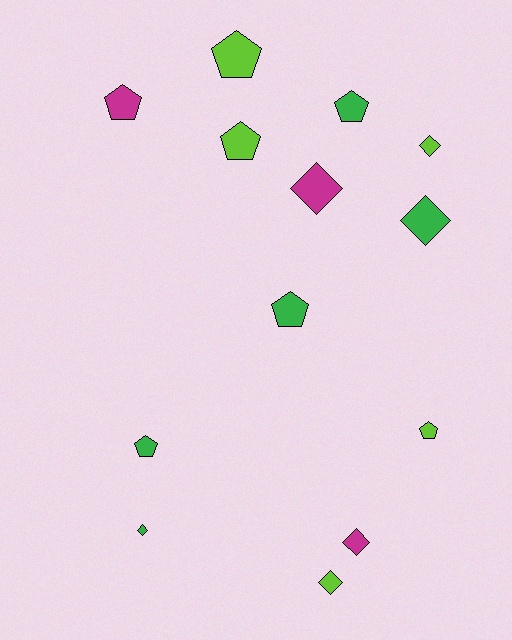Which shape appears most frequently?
Pentagon, with 7 objects.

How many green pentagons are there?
There are 3 green pentagons.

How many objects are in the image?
There are 13 objects.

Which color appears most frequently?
Lime, with 5 objects.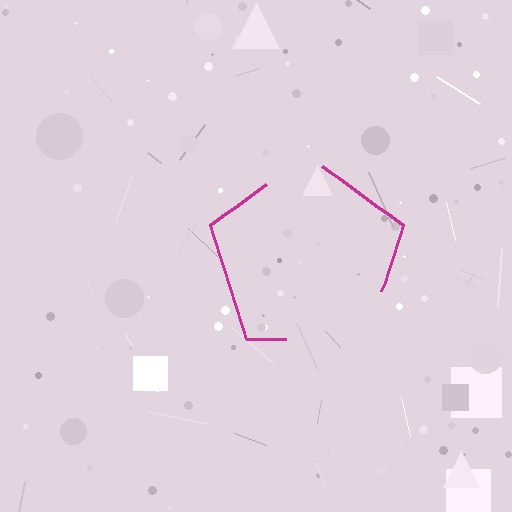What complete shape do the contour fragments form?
The contour fragments form a pentagon.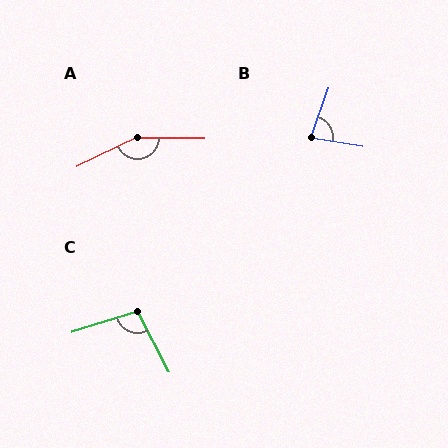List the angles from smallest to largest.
B (80°), C (101°), A (153°).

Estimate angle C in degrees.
Approximately 101 degrees.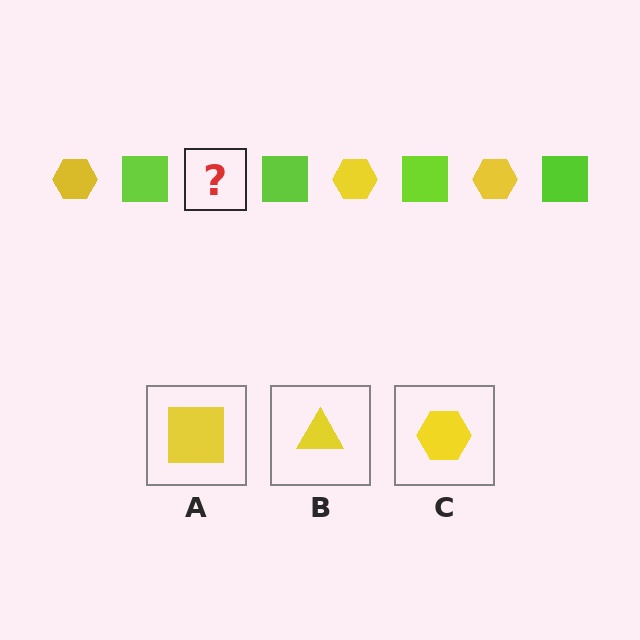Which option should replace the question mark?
Option C.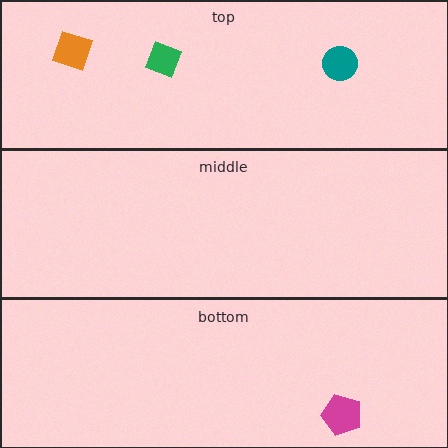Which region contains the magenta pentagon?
The bottom region.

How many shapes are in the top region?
3.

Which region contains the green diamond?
The top region.